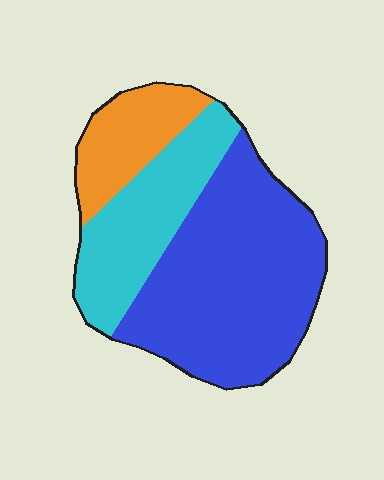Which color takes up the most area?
Blue, at roughly 55%.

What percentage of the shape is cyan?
Cyan covers 27% of the shape.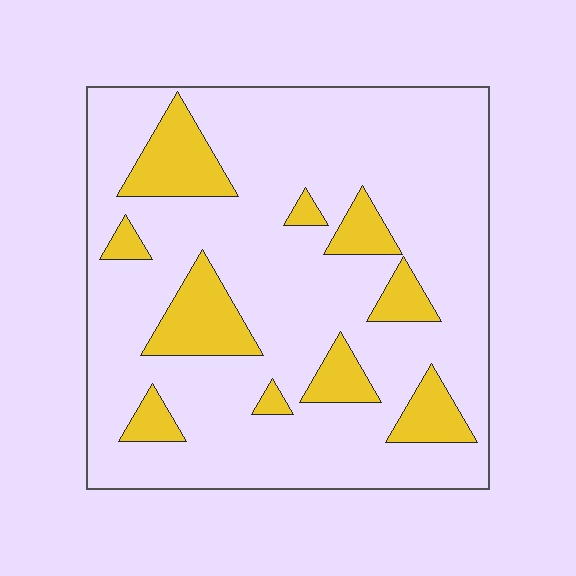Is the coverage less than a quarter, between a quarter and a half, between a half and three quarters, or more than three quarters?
Less than a quarter.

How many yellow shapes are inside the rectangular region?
10.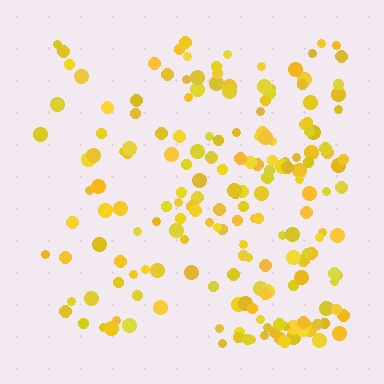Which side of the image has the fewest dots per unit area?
The left.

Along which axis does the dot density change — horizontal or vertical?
Horizontal.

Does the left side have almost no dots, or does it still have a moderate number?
Still a moderate number, just noticeably fewer than the right.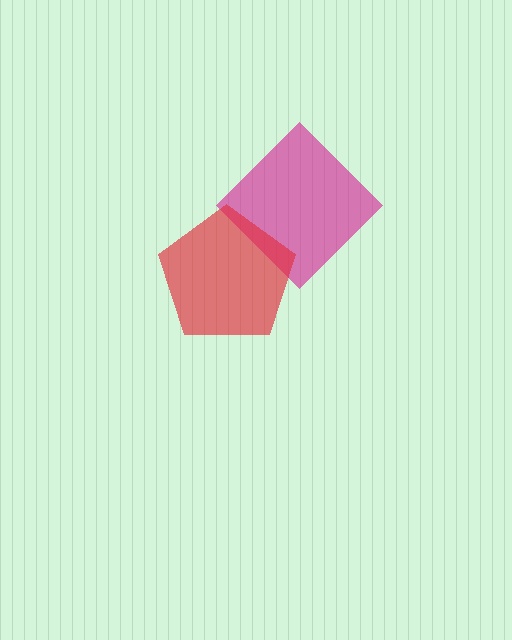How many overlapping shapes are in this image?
There are 2 overlapping shapes in the image.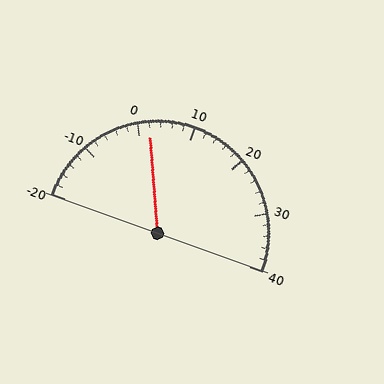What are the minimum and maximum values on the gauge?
The gauge ranges from -20 to 40.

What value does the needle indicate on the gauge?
The needle indicates approximately 2.